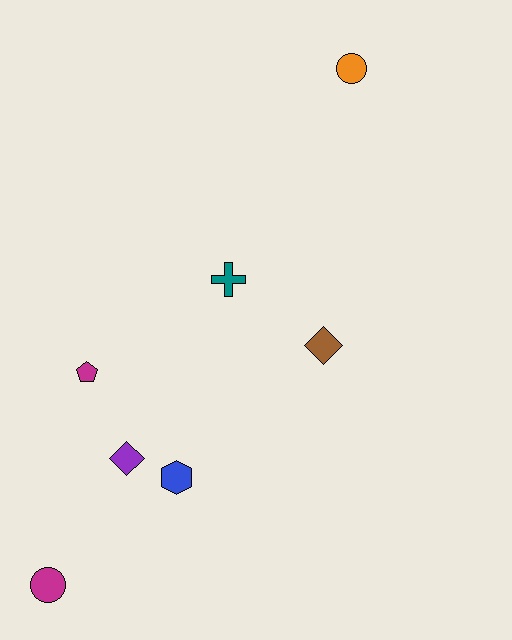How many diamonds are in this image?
There are 2 diamonds.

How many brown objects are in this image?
There is 1 brown object.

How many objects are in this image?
There are 7 objects.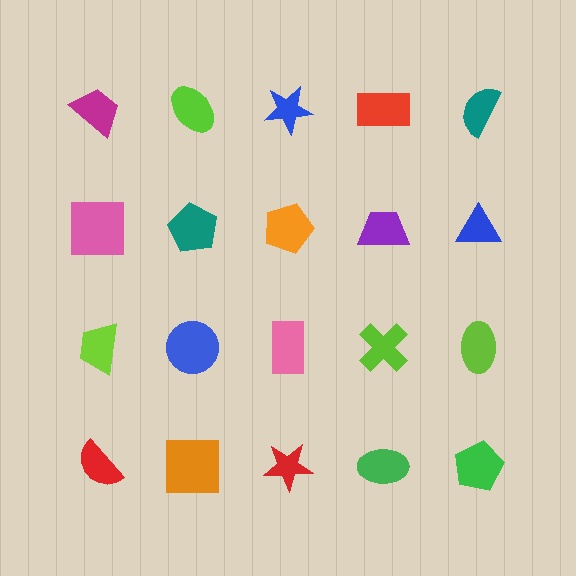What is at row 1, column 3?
A blue star.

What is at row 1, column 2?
A lime ellipse.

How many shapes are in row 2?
5 shapes.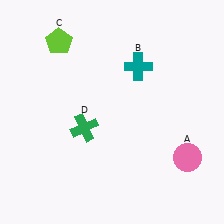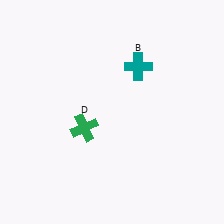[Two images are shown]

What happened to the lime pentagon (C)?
The lime pentagon (C) was removed in Image 2. It was in the top-left area of Image 1.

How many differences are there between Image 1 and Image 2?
There are 2 differences between the two images.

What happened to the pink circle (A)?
The pink circle (A) was removed in Image 2. It was in the bottom-right area of Image 1.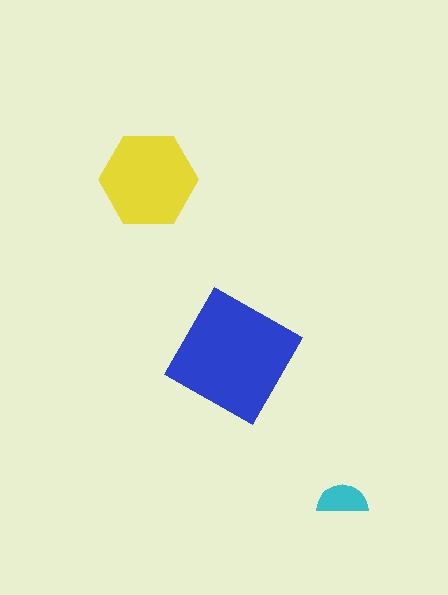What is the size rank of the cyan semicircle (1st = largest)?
3rd.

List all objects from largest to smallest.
The blue square, the yellow hexagon, the cyan semicircle.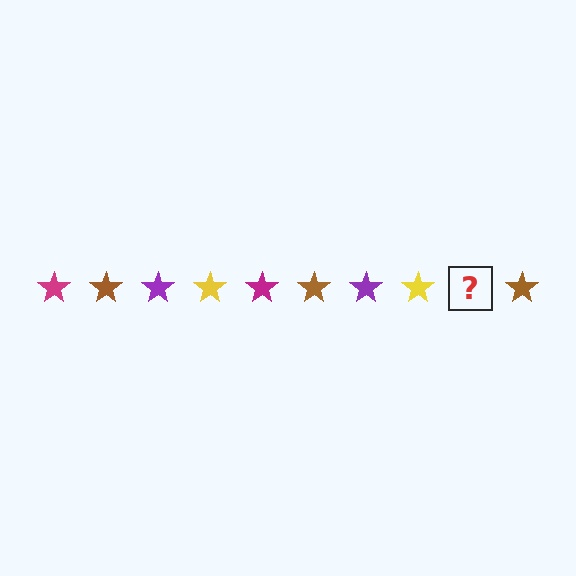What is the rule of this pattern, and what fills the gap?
The rule is that the pattern cycles through magenta, brown, purple, yellow stars. The gap should be filled with a magenta star.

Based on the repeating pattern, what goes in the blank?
The blank should be a magenta star.